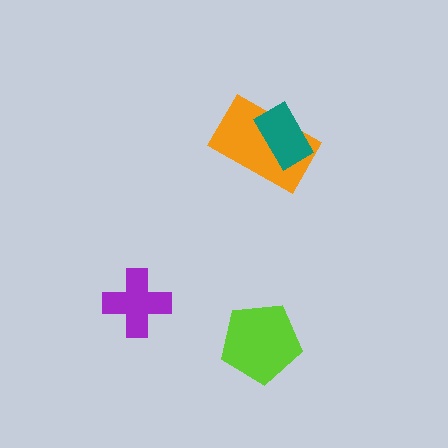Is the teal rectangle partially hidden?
No, no other shape covers it.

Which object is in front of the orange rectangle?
The teal rectangle is in front of the orange rectangle.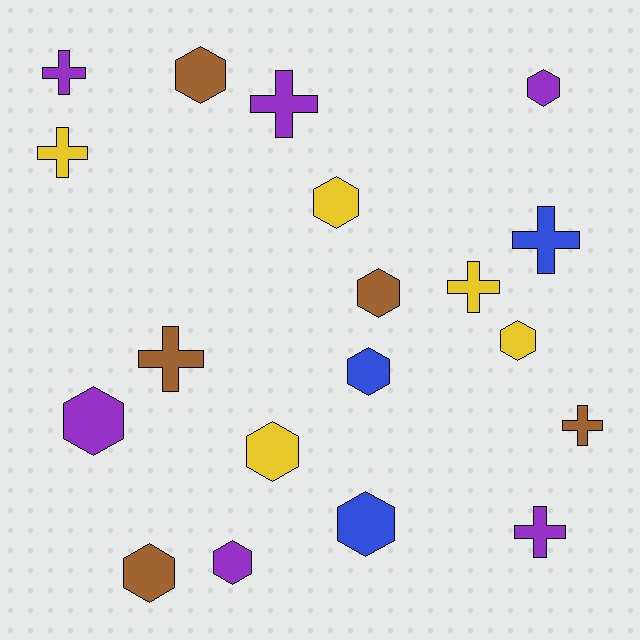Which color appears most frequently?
Purple, with 6 objects.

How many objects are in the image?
There are 19 objects.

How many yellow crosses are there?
There are 2 yellow crosses.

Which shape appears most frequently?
Hexagon, with 11 objects.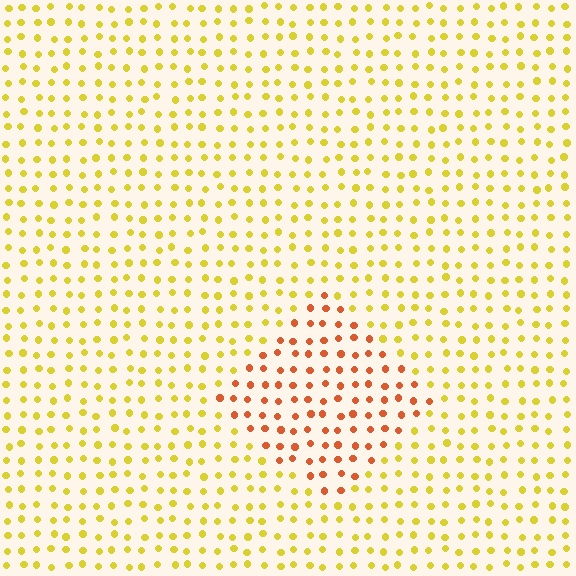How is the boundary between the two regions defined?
The boundary is defined purely by a slight shift in hue (about 42 degrees). Spacing, size, and orientation are identical on both sides.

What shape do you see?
I see a diamond.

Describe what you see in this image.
The image is filled with small yellow elements in a uniform arrangement. A diamond-shaped region is visible where the elements are tinted to a slightly different hue, forming a subtle color boundary.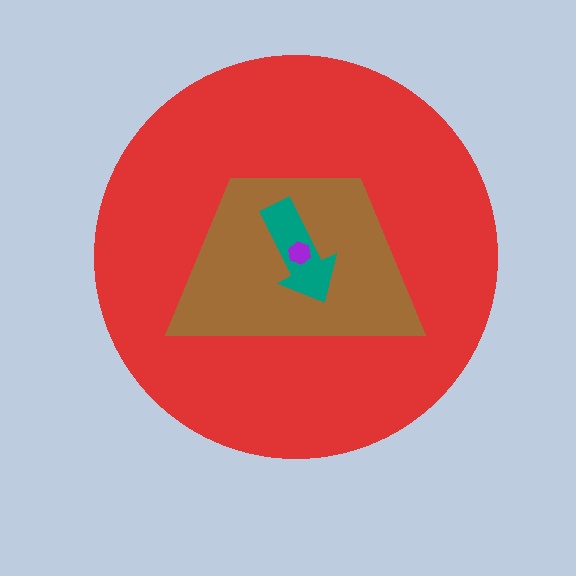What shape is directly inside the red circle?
The brown trapezoid.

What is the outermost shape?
The red circle.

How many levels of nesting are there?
4.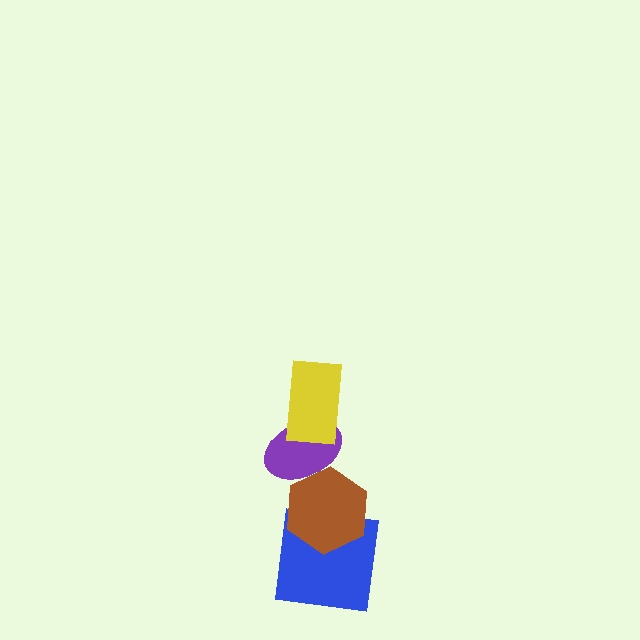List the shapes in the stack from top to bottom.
From top to bottom: the yellow rectangle, the purple ellipse, the brown hexagon, the blue square.